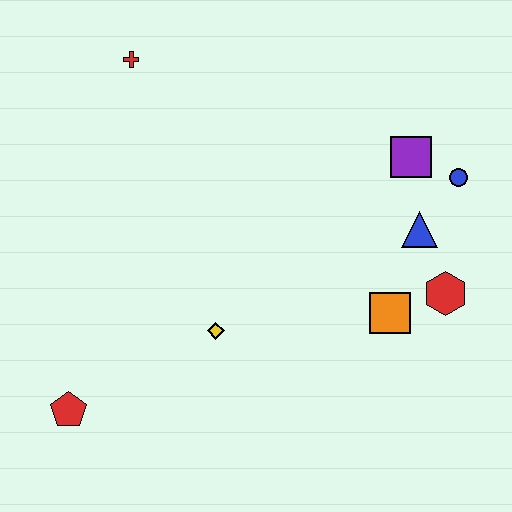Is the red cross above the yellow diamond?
Yes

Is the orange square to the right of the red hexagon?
No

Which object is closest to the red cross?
The yellow diamond is closest to the red cross.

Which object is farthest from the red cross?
The red hexagon is farthest from the red cross.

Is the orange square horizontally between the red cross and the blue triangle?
Yes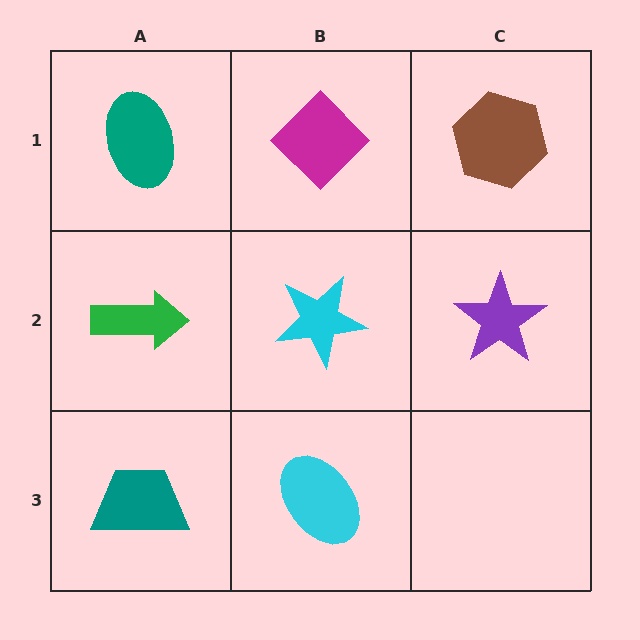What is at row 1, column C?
A brown hexagon.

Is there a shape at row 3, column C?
No, that cell is empty.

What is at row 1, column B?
A magenta diamond.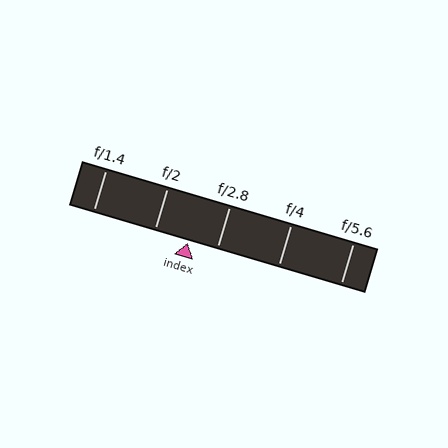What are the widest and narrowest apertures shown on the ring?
The widest aperture shown is f/1.4 and the narrowest is f/5.6.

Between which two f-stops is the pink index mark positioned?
The index mark is between f/2 and f/2.8.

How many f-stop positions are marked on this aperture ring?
There are 5 f-stop positions marked.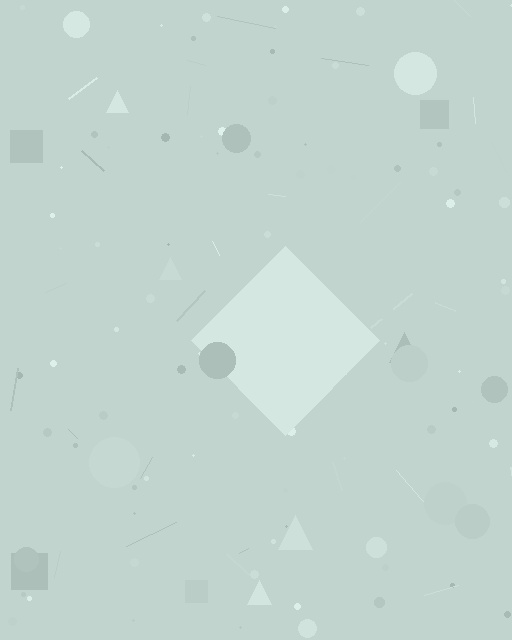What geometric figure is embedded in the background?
A diamond is embedded in the background.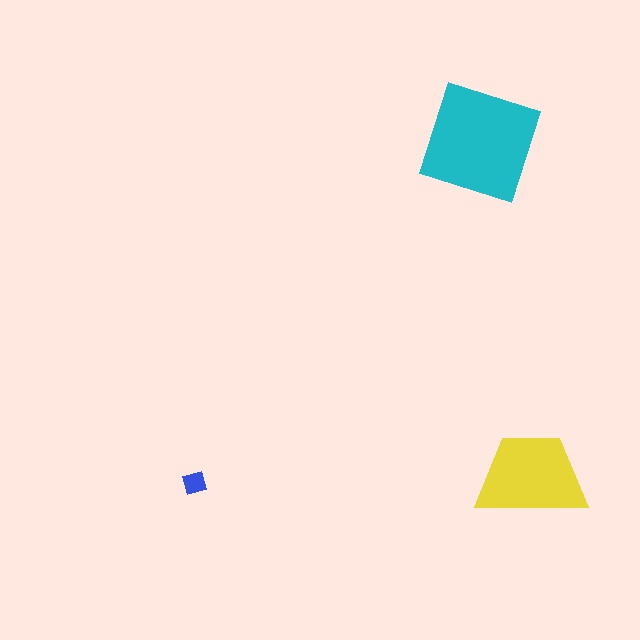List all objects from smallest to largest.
The blue square, the yellow trapezoid, the cyan square.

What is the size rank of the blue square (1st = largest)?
3rd.